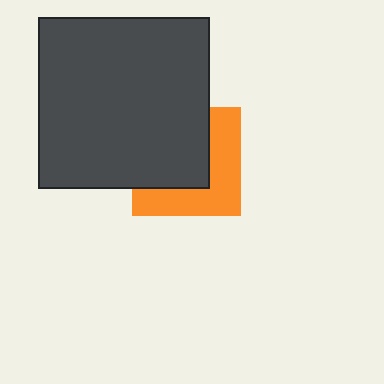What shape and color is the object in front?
The object in front is a dark gray square.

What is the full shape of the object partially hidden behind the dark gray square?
The partially hidden object is an orange square.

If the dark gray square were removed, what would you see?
You would see the complete orange square.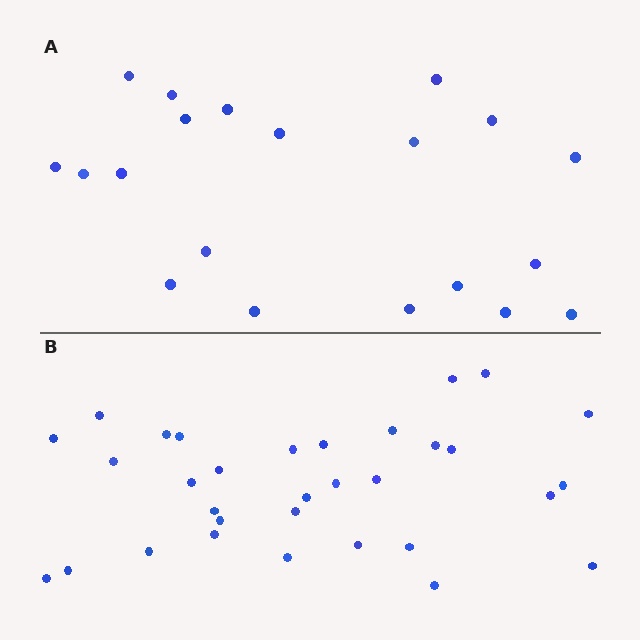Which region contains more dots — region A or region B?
Region B (the bottom region) has more dots.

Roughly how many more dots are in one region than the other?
Region B has roughly 12 or so more dots than region A.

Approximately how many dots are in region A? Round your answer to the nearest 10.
About 20 dots.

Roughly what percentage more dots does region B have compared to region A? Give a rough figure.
About 60% more.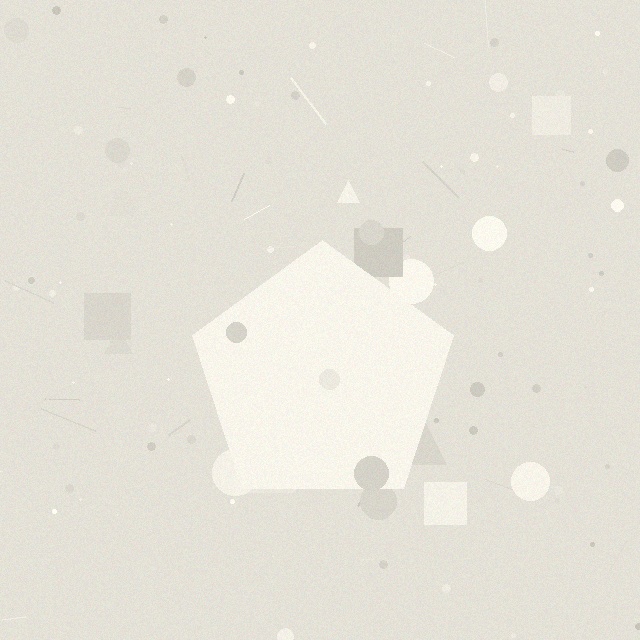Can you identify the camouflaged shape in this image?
The camouflaged shape is a pentagon.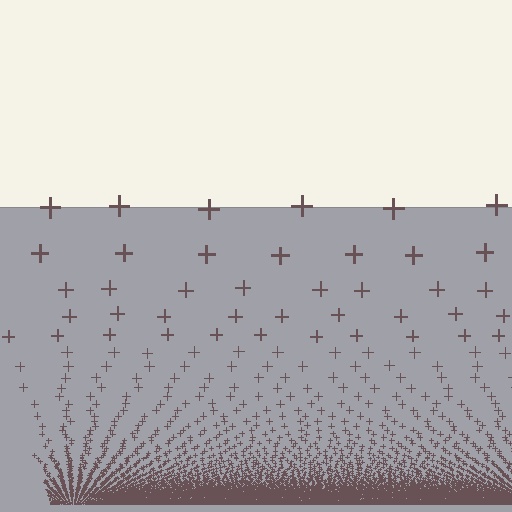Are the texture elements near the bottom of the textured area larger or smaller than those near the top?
Smaller. The gradient is inverted — elements near the bottom are smaller and denser.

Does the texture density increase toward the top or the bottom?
Density increases toward the bottom.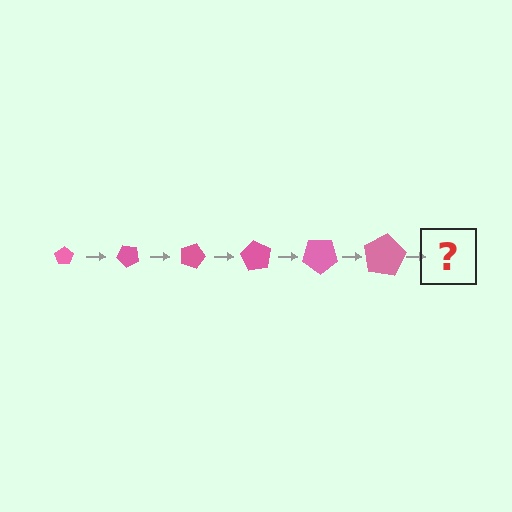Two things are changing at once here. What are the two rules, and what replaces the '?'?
The two rules are that the pentagon grows larger each step and it rotates 45 degrees each step. The '?' should be a pentagon, larger than the previous one and rotated 270 degrees from the start.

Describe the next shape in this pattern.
It should be a pentagon, larger than the previous one and rotated 270 degrees from the start.